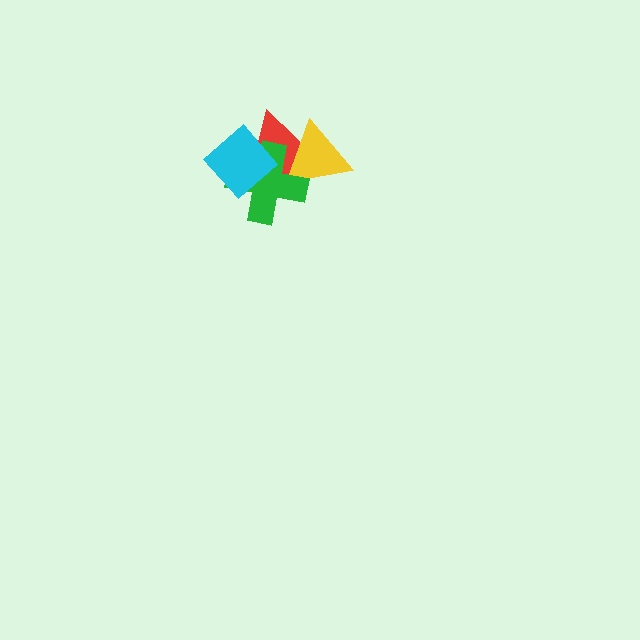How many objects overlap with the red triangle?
3 objects overlap with the red triangle.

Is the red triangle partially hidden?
Yes, it is partially covered by another shape.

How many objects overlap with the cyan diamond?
2 objects overlap with the cyan diamond.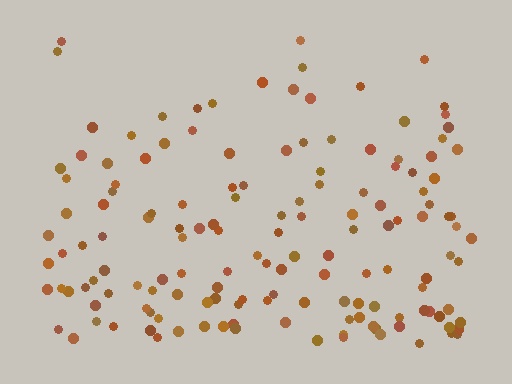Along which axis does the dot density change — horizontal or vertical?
Vertical.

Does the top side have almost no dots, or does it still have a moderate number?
Still a moderate number, just noticeably fewer than the bottom.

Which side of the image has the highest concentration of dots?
The bottom.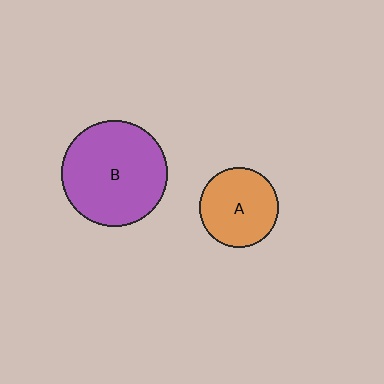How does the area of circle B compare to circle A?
Approximately 1.8 times.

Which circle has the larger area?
Circle B (purple).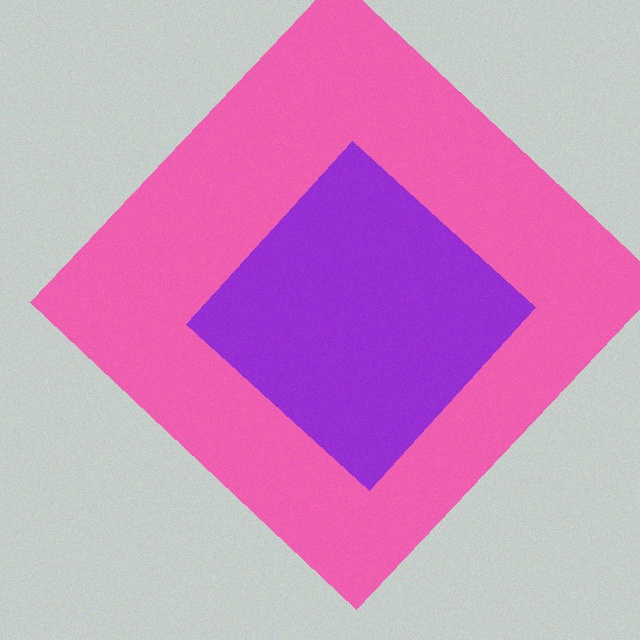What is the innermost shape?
The purple diamond.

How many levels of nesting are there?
2.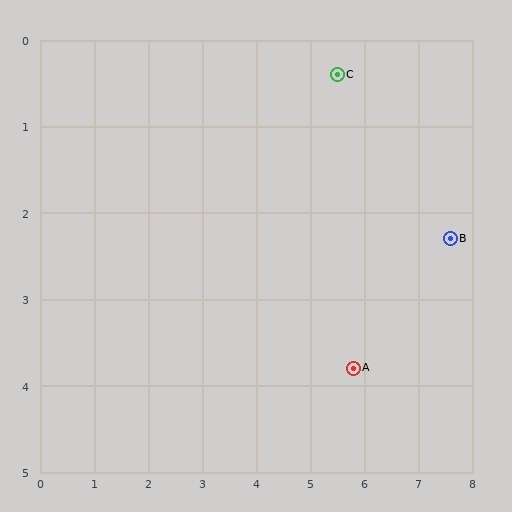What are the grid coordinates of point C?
Point C is at approximately (5.5, 0.4).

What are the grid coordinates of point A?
Point A is at approximately (5.8, 3.8).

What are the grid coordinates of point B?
Point B is at approximately (7.6, 2.3).